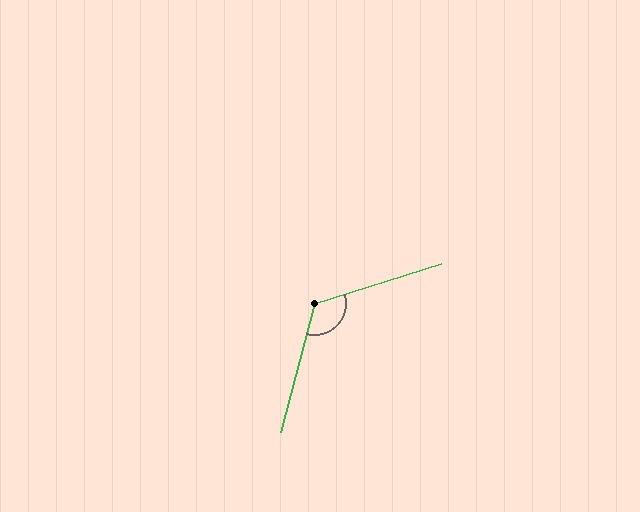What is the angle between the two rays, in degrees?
Approximately 122 degrees.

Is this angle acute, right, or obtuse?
It is obtuse.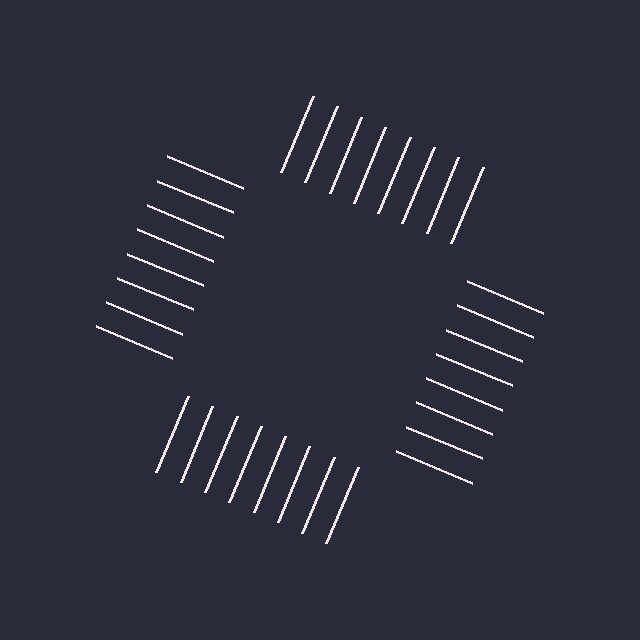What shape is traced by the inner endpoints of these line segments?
An illusory square — the line segments terminate on its edges but no continuous stroke is drawn.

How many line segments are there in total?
32 — 8 along each of the 4 edges.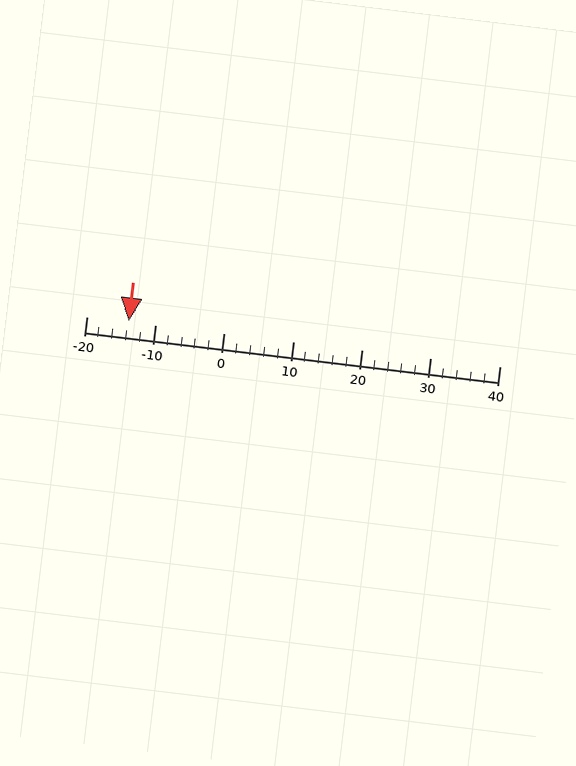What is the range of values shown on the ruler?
The ruler shows values from -20 to 40.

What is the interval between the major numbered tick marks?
The major tick marks are spaced 10 units apart.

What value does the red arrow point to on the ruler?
The red arrow points to approximately -14.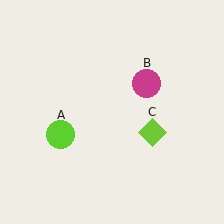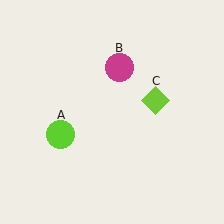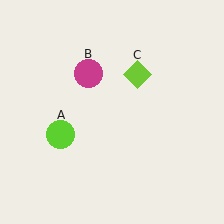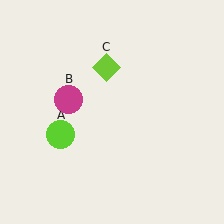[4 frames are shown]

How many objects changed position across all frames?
2 objects changed position: magenta circle (object B), lime diamond (object C).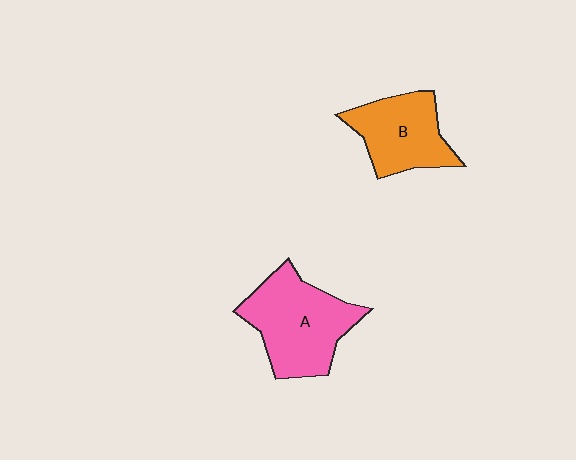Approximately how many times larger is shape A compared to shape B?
Approximately 1.3 times.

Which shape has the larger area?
Shape A (pink).